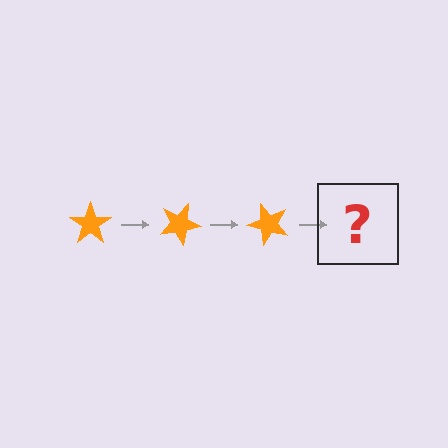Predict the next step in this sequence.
The next step is an orange star rotated 75 degrees.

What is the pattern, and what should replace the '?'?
The pattern is that the star rotates 25 degrees each step. The '?' should be an orange star rotated 75 degrees.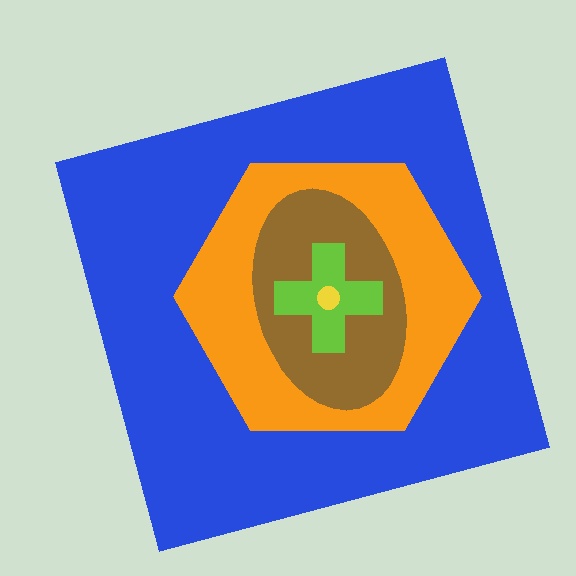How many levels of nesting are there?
5.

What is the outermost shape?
The blue square.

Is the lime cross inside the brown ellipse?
Yes.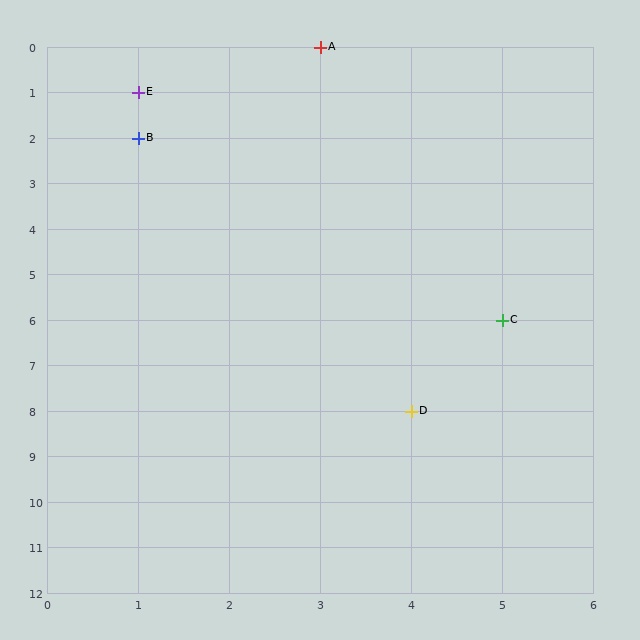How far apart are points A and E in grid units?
Points A and E are 2 columns and 1 row apart (about 2.2 grid units diagonally).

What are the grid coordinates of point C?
Point C is at grid coordinates (5, 6).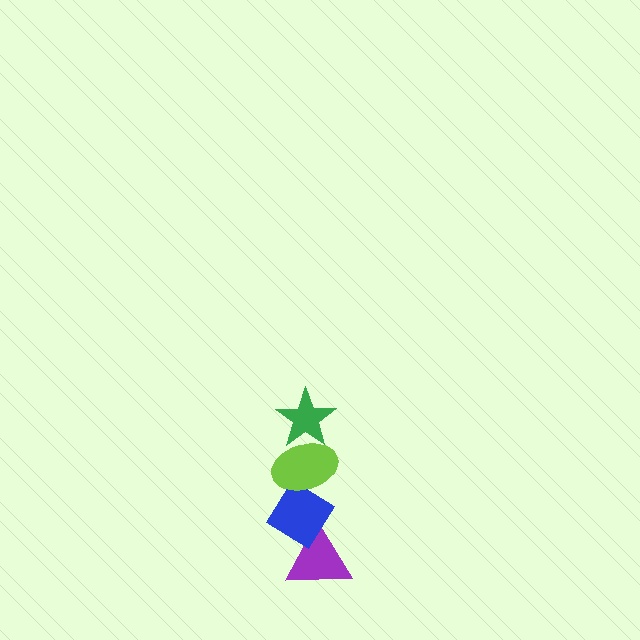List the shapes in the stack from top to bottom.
From top to bottom: the green star, the lime ellipse, the blue diamond, the purple triangle.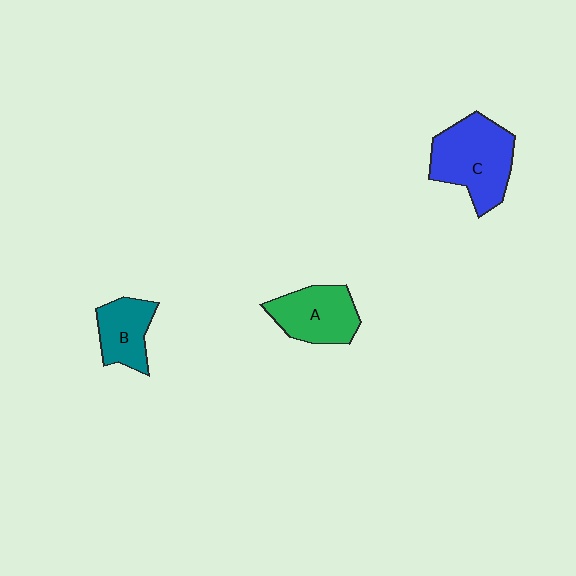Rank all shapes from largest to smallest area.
From largest to smallest: C (blue), A (green), B (teal).